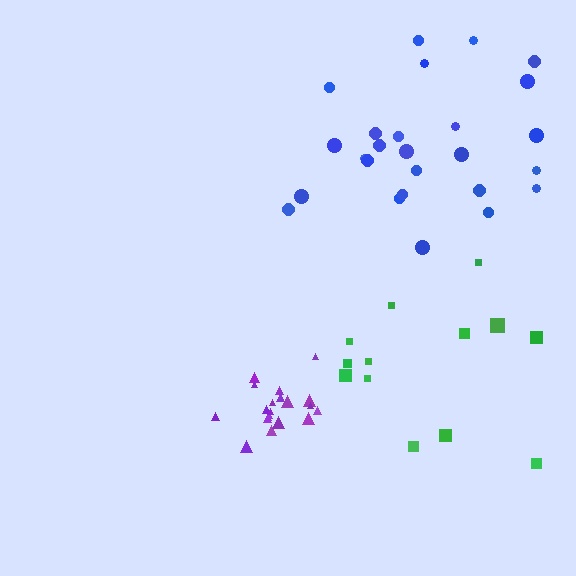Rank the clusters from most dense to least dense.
purple, blue, green.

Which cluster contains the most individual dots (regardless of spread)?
Blue (26).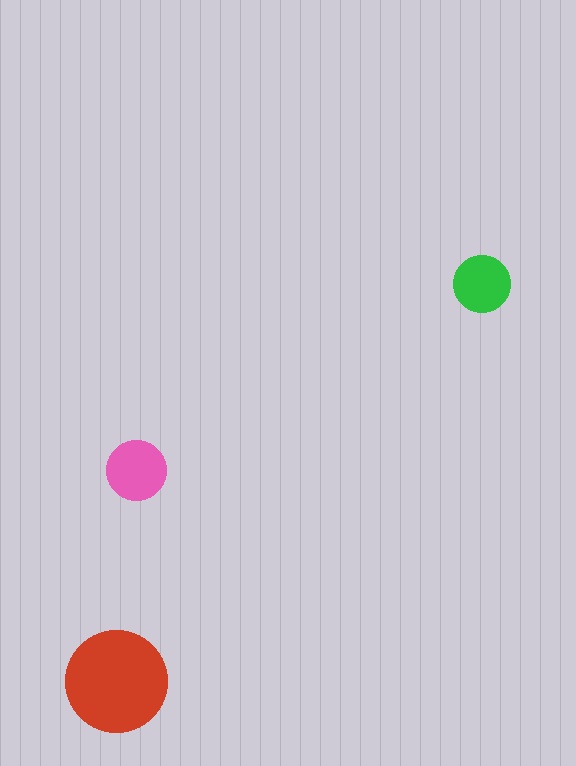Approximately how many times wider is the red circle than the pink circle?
About 1.5 times wider.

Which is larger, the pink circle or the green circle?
The pink one.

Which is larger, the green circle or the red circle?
The red one.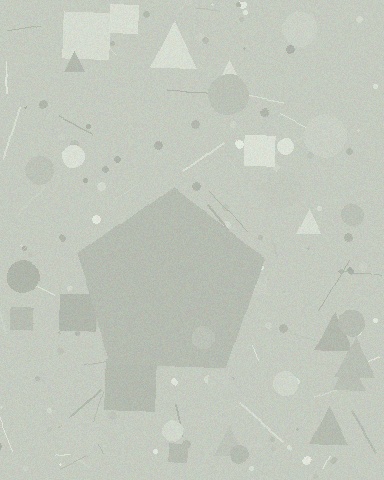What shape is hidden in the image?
A pentagon is hidden in the image.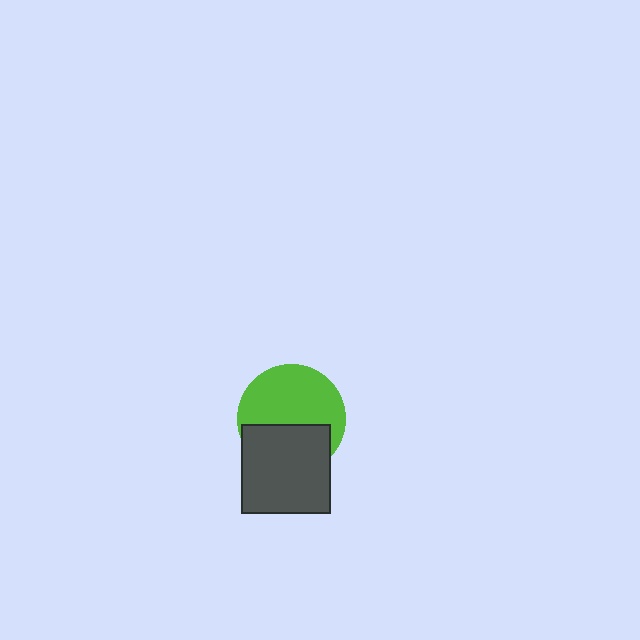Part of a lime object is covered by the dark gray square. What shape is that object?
It is a circle.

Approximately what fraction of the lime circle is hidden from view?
Roughly 41% of the lime circle is hidden behind the dark gray square.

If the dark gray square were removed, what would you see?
You would see the complete lime circle.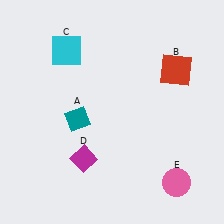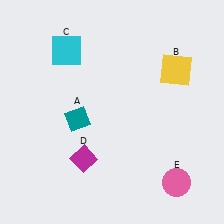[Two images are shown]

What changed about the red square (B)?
In Image 1, B is red. In Image 2, it changed to yellow.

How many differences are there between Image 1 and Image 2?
There is 1 difference between the two images.